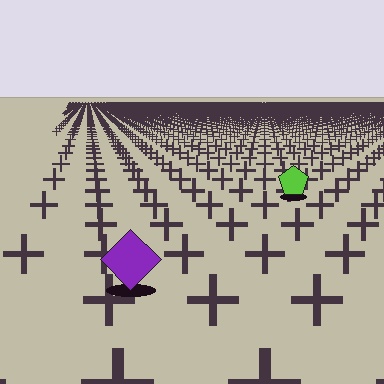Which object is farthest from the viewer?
The lime pentagon is farthest from the viewer. It appears smaller and the ground texture around it is denser.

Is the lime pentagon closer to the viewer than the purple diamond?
No. The purple diamond is closer — you can tell from the texture gradient: the ground texture is coarser near it.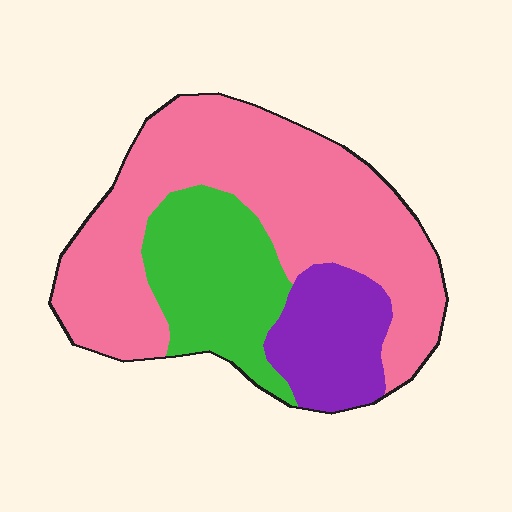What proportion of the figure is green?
Green takes up about one quarter (1/4) of the figure.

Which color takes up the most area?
Pink, at roughly 60%.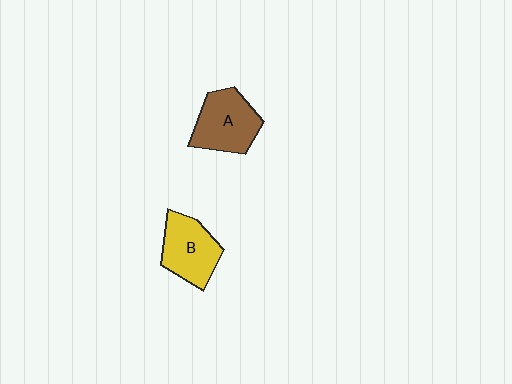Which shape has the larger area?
Shape A (brown).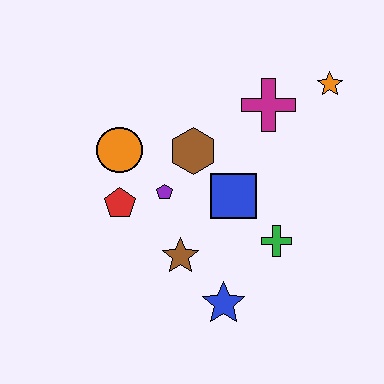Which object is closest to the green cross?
The blue square is closest to the green cross.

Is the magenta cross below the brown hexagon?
No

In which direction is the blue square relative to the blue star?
The blue square is above the blue star.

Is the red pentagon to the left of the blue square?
Yes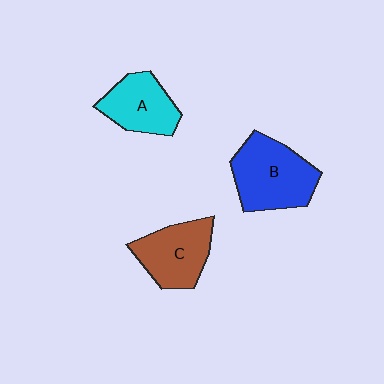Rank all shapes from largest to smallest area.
From largest to smallest: B (blue), C (brown), A (cyan).